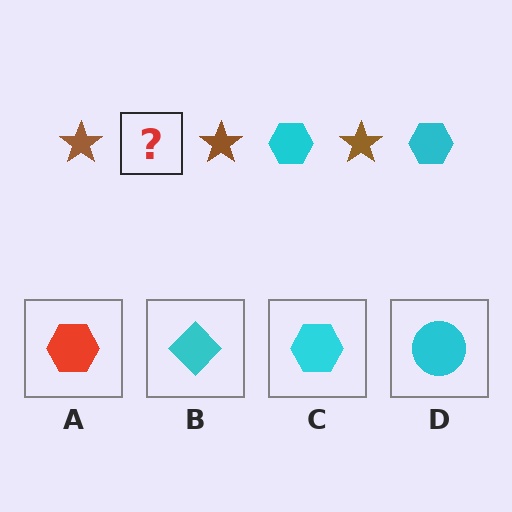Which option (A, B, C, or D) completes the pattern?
C.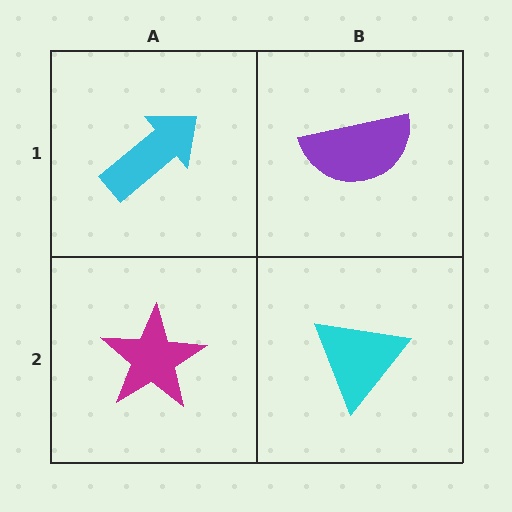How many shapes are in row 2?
2 shapes.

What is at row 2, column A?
A magenta star.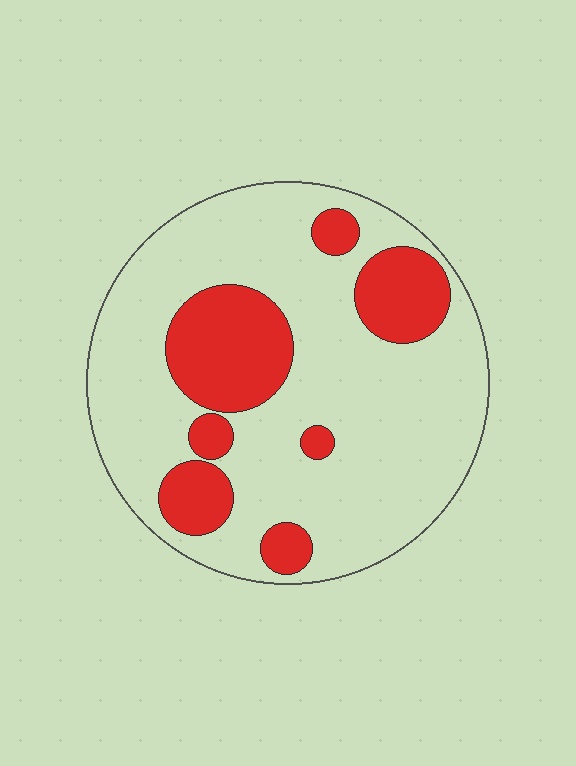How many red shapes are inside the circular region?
7.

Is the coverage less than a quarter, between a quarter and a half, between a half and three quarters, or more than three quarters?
Less than a quarter.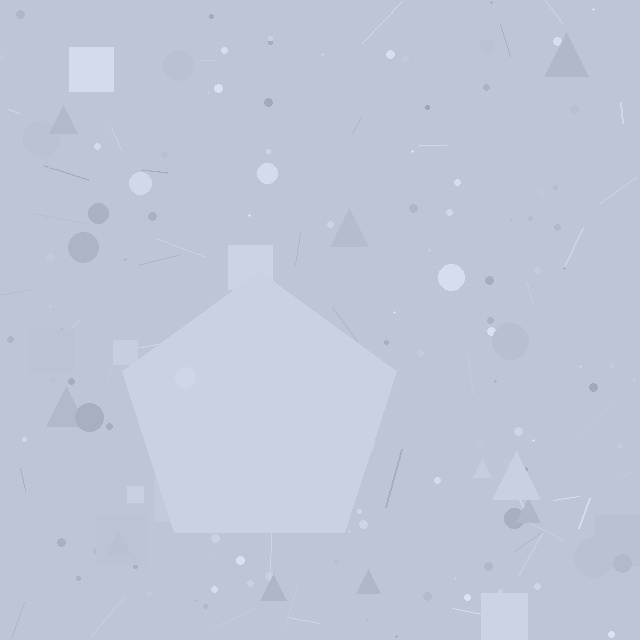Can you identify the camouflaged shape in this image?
The camouflaged shape is a pentagon.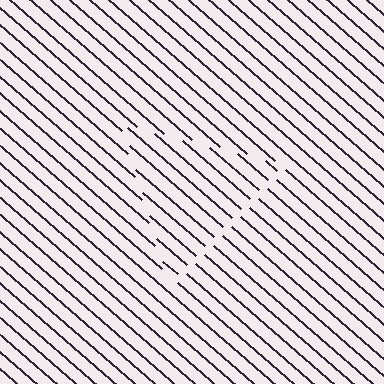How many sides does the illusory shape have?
3 sides — the line-ends trace a triangle.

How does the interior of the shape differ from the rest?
The interior of the shape contains the same grating, shifted by half a period — the contour is defined by the phase discontinuity where line-ends from the inner and outer gratings abut.